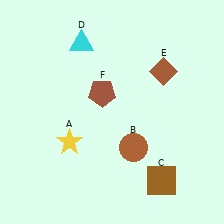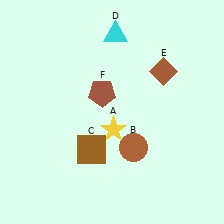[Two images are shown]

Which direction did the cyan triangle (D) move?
The cyan triangle (D) moved right.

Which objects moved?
The objects that moved are: the yellow star (A), the brown square (C), the cyan triangle (D).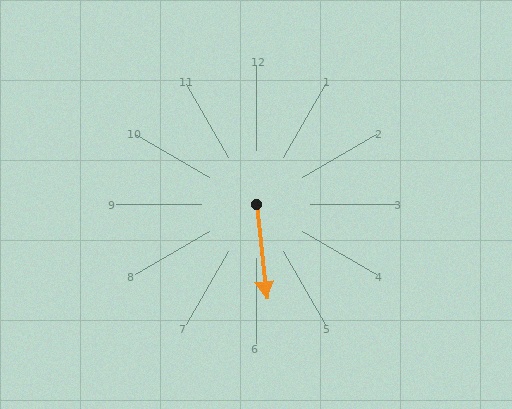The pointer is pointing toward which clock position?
Roughly 6 o'clock.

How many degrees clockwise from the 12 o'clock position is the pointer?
Approximately 174 degrees.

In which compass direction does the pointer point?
South.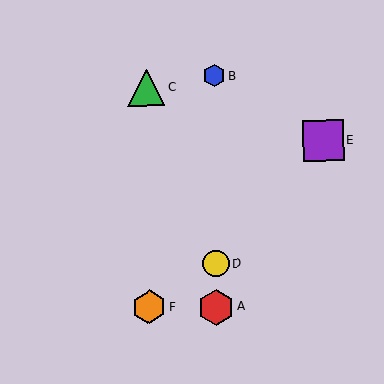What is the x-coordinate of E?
Object E is at x≈323.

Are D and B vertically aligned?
Yes, both are at x≈216.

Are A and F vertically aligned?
No, A is at x≈216 and F is at x≈149.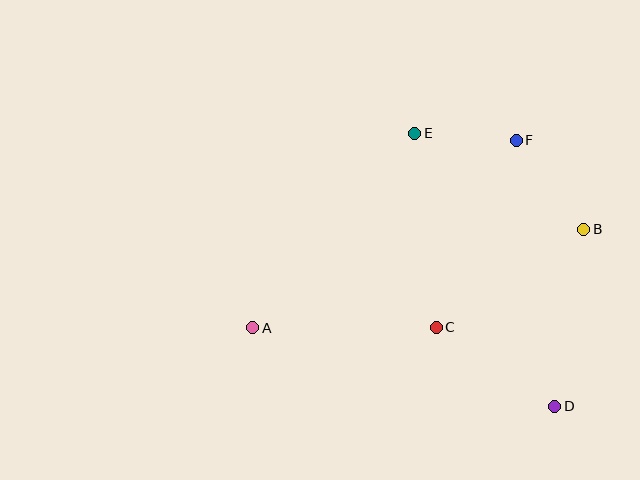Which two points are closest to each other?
Points E and F are closest to each other.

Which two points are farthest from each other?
Points A and B are farthest from each other.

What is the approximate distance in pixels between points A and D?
The distance between A and D is approximately 312 pixels.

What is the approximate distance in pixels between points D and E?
The distance between D and E is approximately 307 pixels.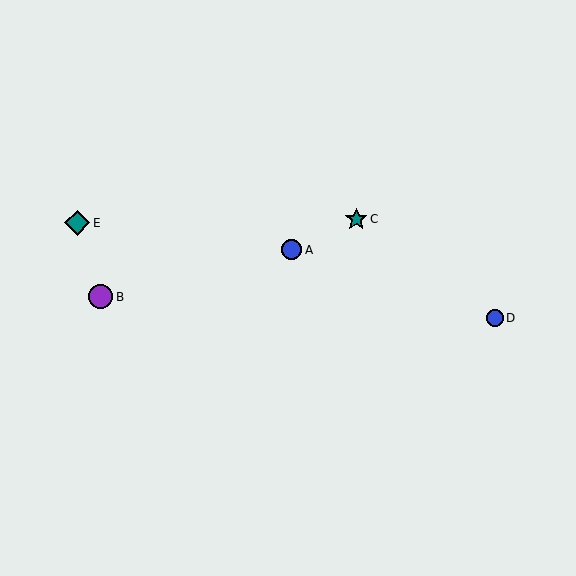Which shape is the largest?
The teal diamond (labeled E) is the largest.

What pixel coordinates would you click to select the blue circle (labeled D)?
Click at (495, 318) to select the blue circle D.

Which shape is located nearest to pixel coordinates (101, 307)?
The purple circle (labeled B) at (101, 297) is nearest to that location.